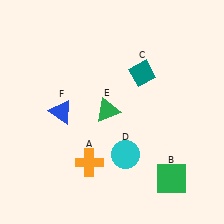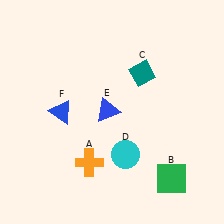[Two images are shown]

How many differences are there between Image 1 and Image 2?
There is 1 difference between the two images.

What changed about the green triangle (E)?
In Image 1, E is green. In Image 2, it changed to blue.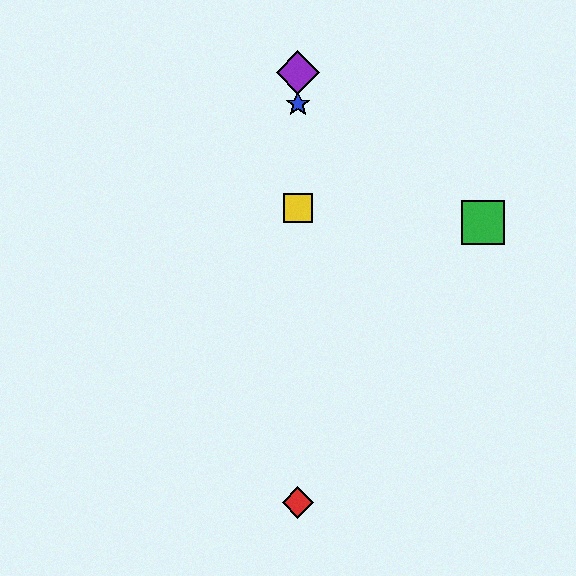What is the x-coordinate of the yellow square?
The yellow square is at x≈298.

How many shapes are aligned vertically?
4 shapes (the red diamond, the blue star, the yellow square, the purple diamond) are aligned vertically.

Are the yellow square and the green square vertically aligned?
No, the yellow square is at x≈298 and the green square is at x≈483.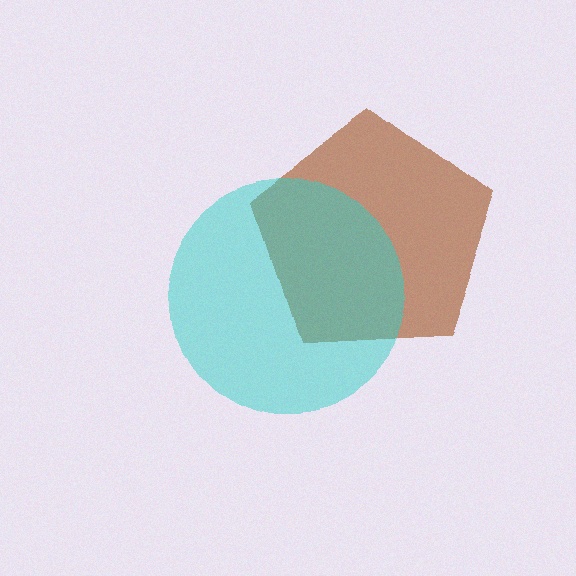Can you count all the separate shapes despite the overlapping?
Yes, there are 2 separate shapes.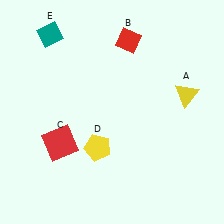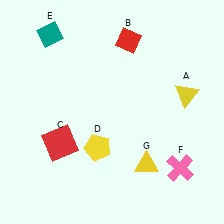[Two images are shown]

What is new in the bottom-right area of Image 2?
A yellow triangle (G) was added in the bottom-right area of Image 2.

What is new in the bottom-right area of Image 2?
A pink cross (F) was added in the bottom-right area of Image 2.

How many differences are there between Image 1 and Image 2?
There are 2 differences between the two images.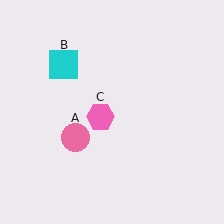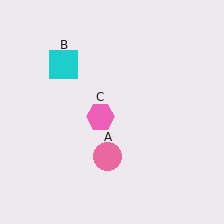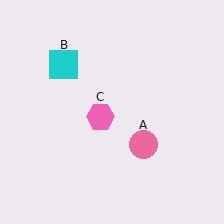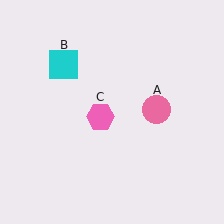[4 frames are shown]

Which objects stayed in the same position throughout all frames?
Cyan square (object B) and pink hexagon (object C) remained stationary.